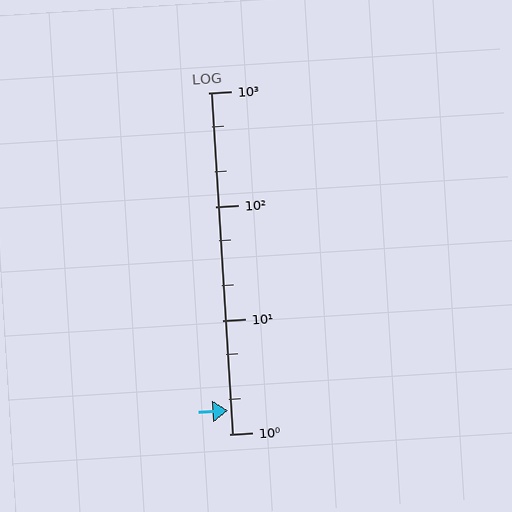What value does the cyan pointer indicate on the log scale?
The pointer indicates approximately 1.6.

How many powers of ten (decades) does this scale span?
The scale spans 3 decades, from 1 to 1000.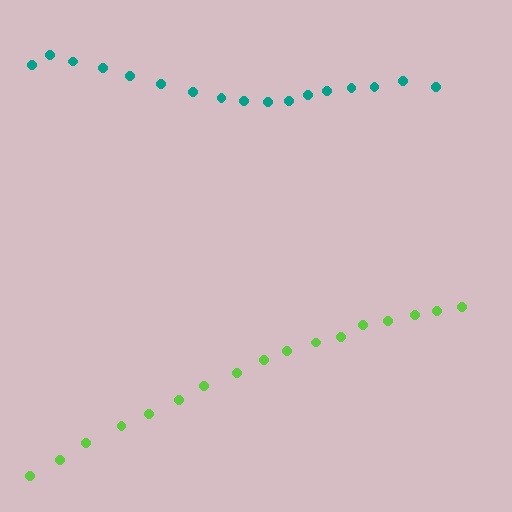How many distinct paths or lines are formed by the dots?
There are 2 distinct paths.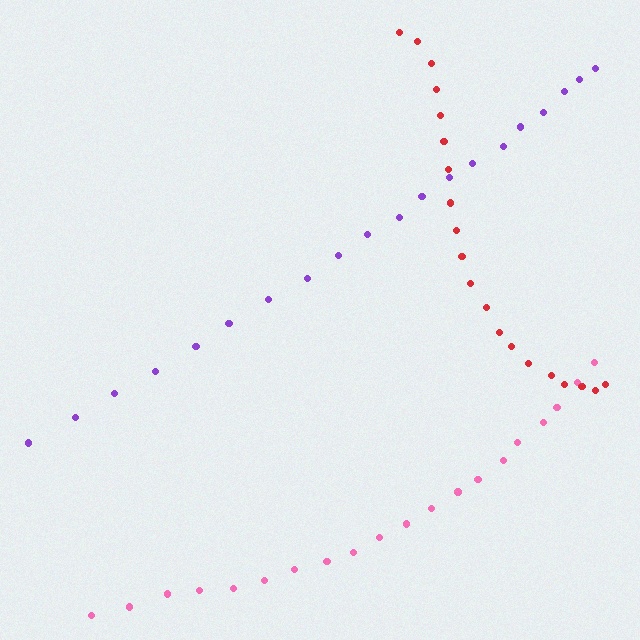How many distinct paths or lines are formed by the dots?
There are 3 distinct paths.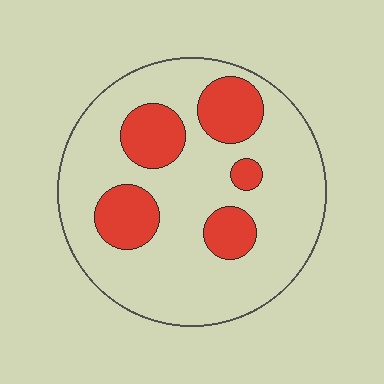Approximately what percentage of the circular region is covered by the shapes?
Approximately 25%.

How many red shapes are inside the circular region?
5.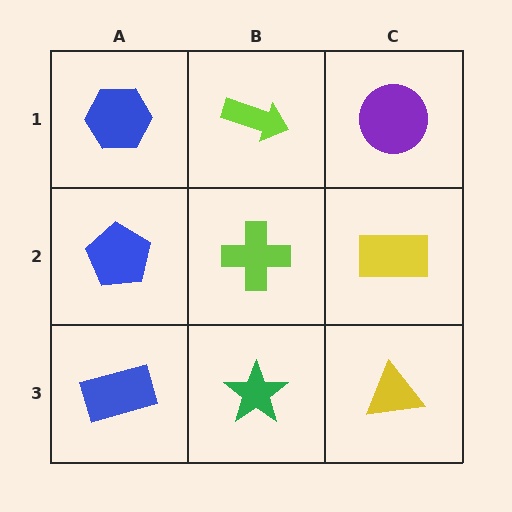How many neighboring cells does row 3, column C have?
2.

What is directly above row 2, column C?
A purple circle.